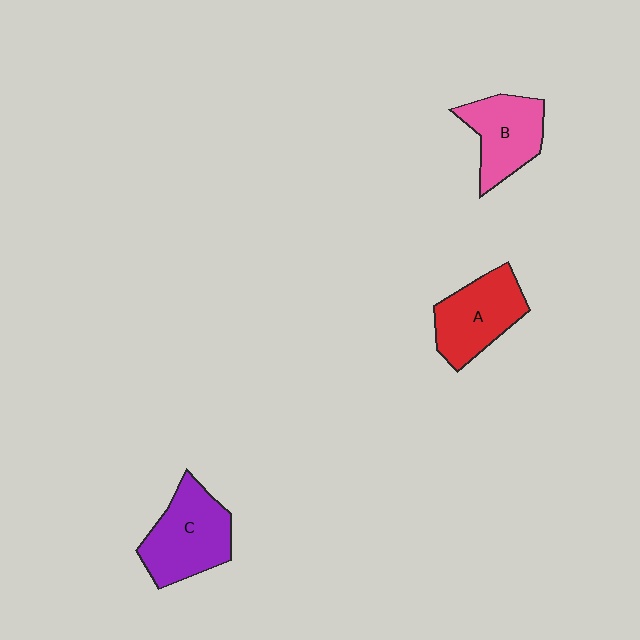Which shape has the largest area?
Shape C (purple).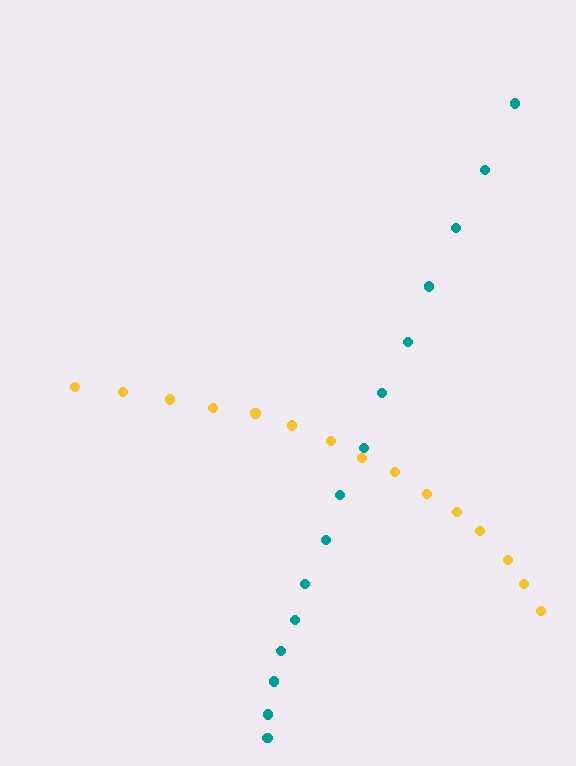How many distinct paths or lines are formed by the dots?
There are 2 distinct paths.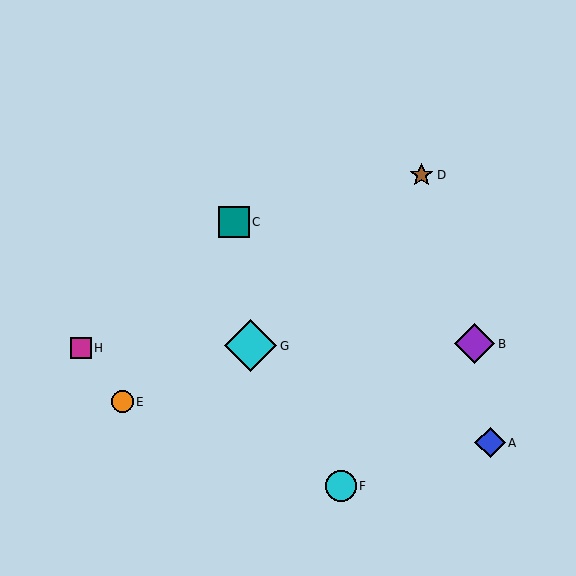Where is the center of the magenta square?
The center of the magenta square is at (81, 348).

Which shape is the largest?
The cyan diamond (labeled G) is the largest.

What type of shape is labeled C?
Shape C is a teal square.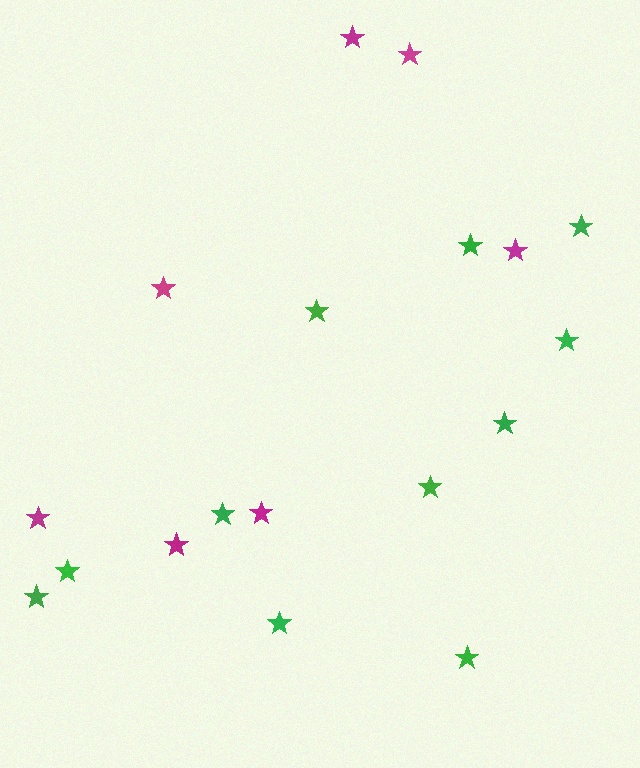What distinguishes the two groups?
There are 2 groups: one group of magenta stars (7) and one group of green stars (11).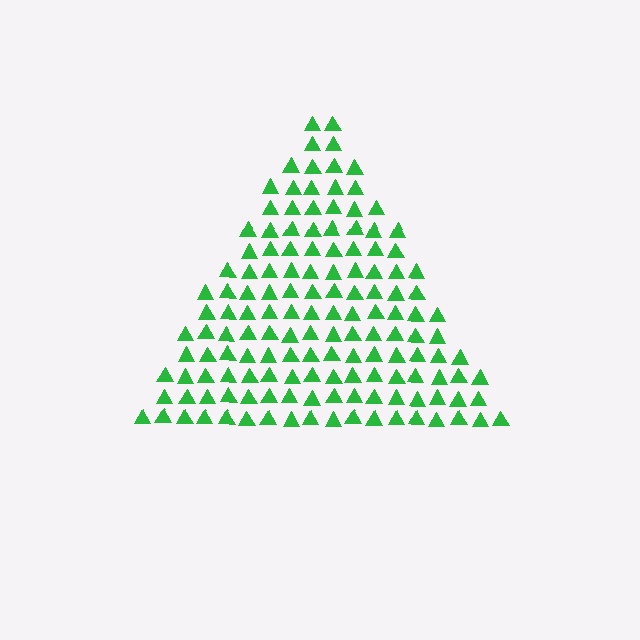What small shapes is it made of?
It is made of small triangles.